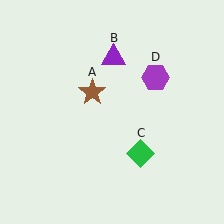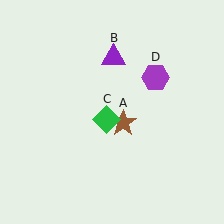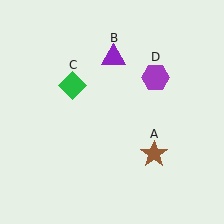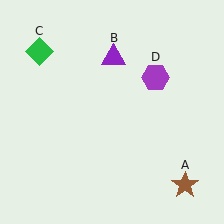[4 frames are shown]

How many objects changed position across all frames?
2 objects changed position: brown star (object A), green diamond (object C).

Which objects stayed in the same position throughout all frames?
Purple triangle (object B) and purple hexagon (object D) remained stationary.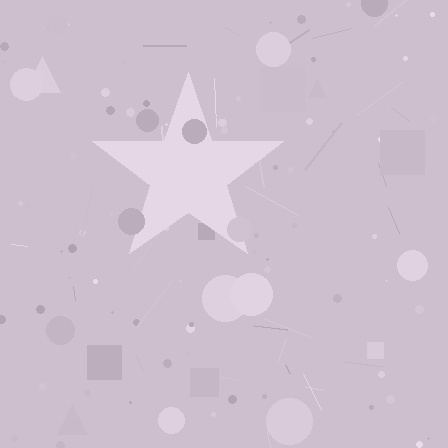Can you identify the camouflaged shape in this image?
The camouflaged shape is a star.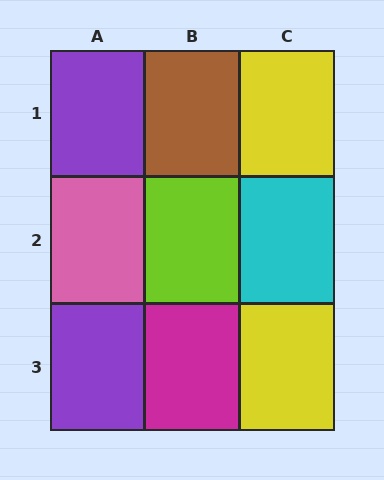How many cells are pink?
1 cell is pink.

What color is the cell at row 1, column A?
Purple.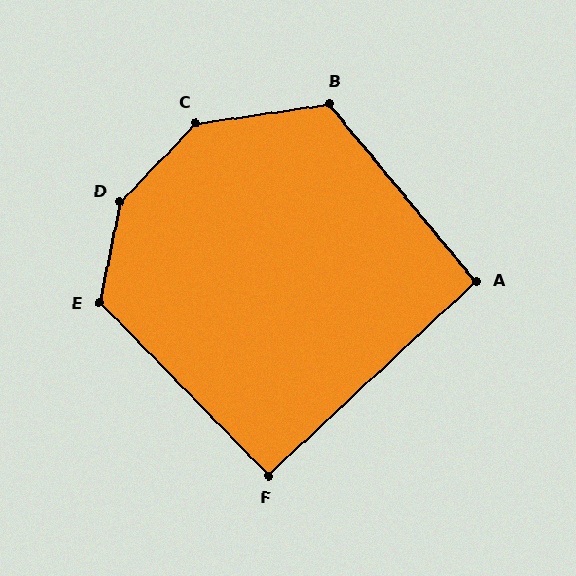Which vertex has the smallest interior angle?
F, at approximately 91 degrees.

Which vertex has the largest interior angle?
D, at approximately 147 degrees.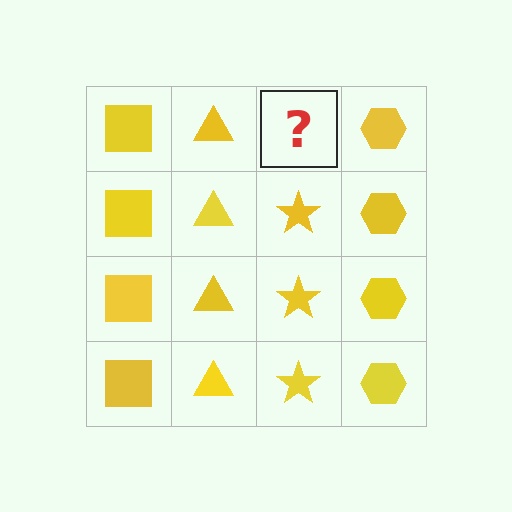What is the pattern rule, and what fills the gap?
The rule is that each column has a consistent shape. The gap should be filled with a yellow star.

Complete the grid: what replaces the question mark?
The question mark should be replaced with a yellow star.